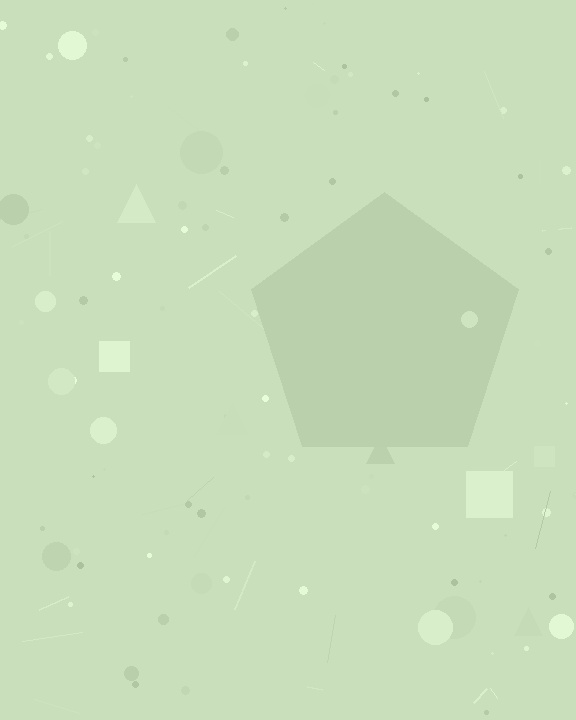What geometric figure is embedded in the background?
A pentagon is embedded in the background.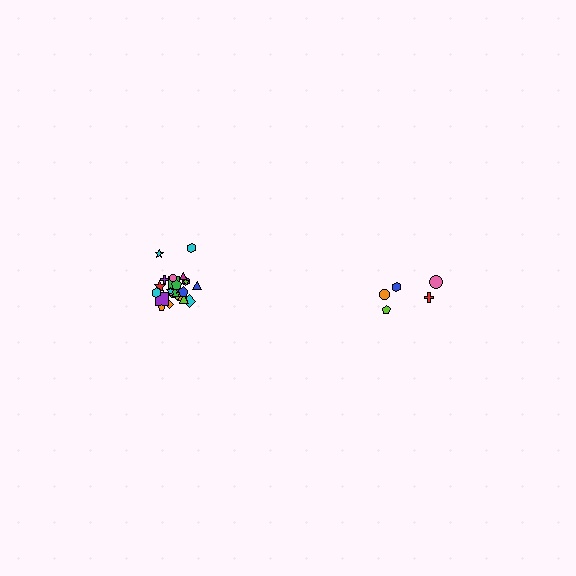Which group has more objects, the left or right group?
The left group.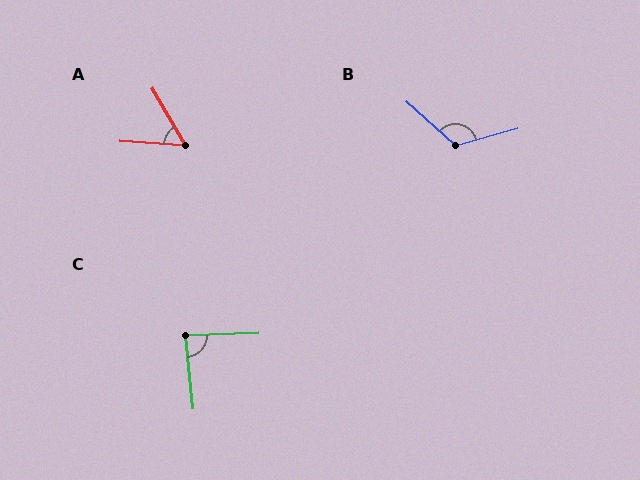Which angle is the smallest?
A, at approximately 56 degrees.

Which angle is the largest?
B, at approximately 122 degrees.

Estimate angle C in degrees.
Approximately 86 degrees.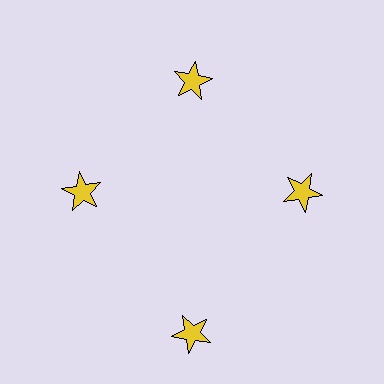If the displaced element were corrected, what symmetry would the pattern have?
It would have 4-fold rotational symmetry — the pattern would map onto itself every 90 degrees.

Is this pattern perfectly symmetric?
No. The 4 yellow stars are arranged in a ring, but one element near the 6 o'clock position is pushed outward from the center, breaking the 4-fold rotational symmetry.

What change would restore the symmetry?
The symmetry would be restored by moving it inward, back onto the ring so that all 4 stars sit at equal angles and equal distance from the center.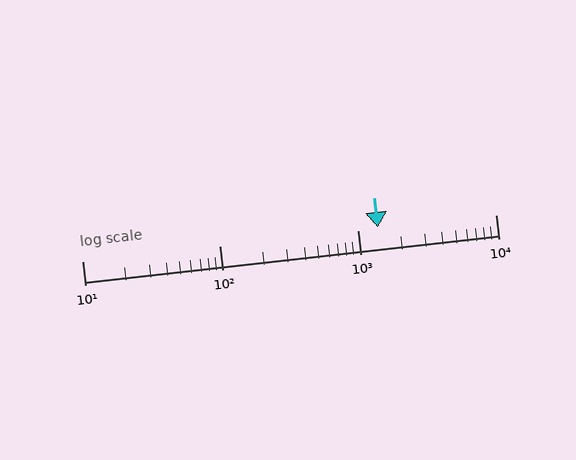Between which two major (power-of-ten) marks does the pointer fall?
The pointer is between 1000 and 10000.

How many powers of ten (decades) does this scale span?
The scale spans 3 decades, from 10 to 10000.